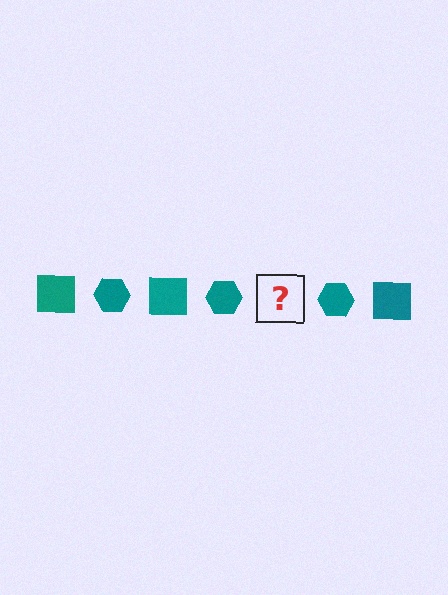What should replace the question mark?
The question mark should be replaced with a teal square.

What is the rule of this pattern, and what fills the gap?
The rule is that the pattern cycles through square, hexagon shapes in teal. The gap should be filled with a teal square.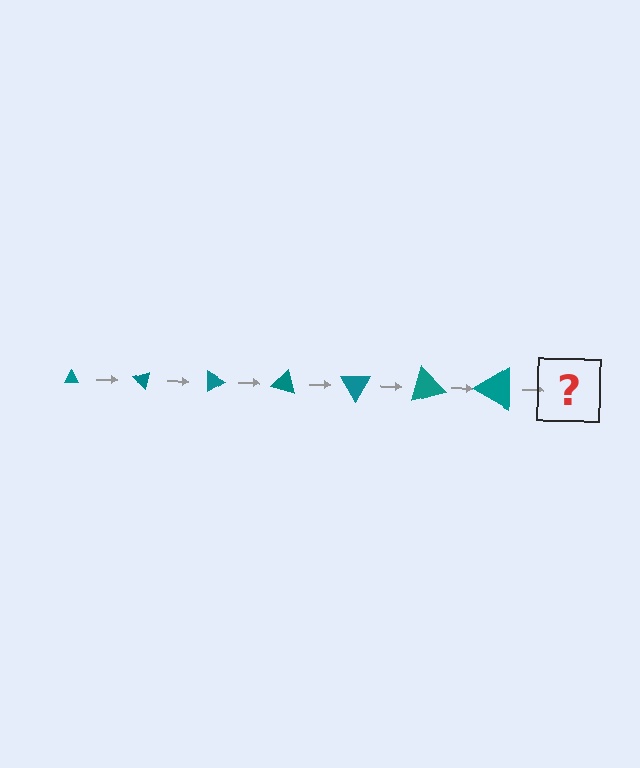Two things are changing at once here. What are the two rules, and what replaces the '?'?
The two rules are that the triangle grows larger each step and it rotates 45 degrees each step. The '?' should be a triangle, larger than the previous one and rotated 315 degrees from the start.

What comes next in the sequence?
The next element should be a triangle, larger than the previous one and rotated 315 degrees from the start.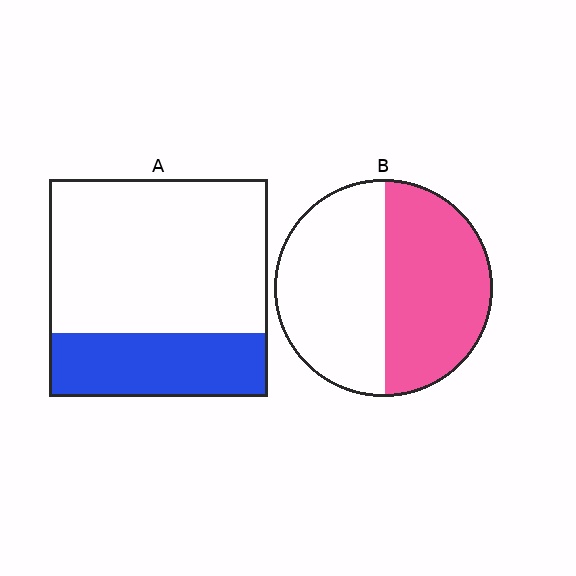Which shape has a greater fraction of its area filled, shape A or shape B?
Shape B.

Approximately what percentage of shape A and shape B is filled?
A is approximately 30% and B is approximately 50%.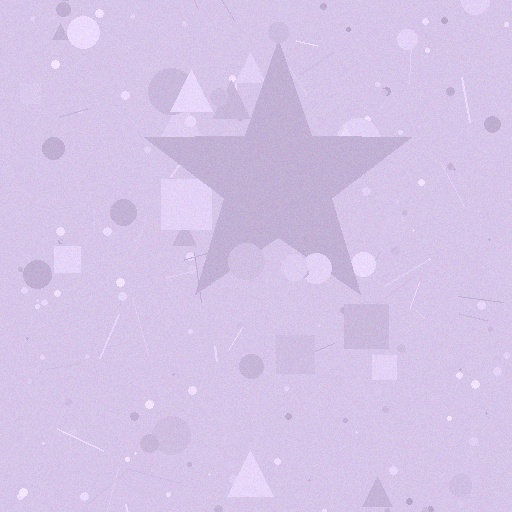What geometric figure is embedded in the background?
A star is embedded in the background.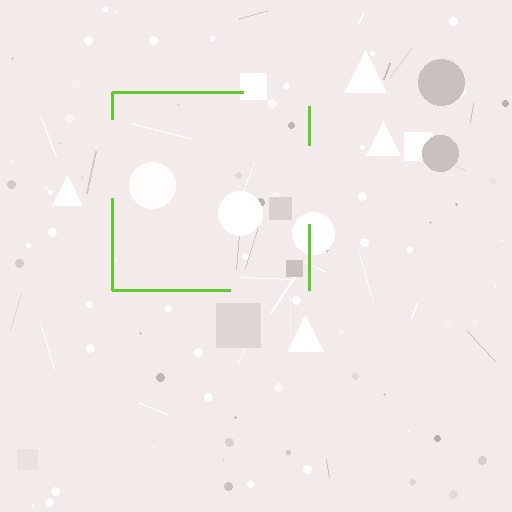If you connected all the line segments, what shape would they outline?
They would outline a square.